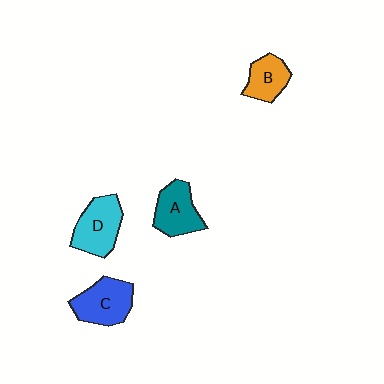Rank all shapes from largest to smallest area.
From largest to smallest: D (cyan), C (blue), A (teal), B (orange).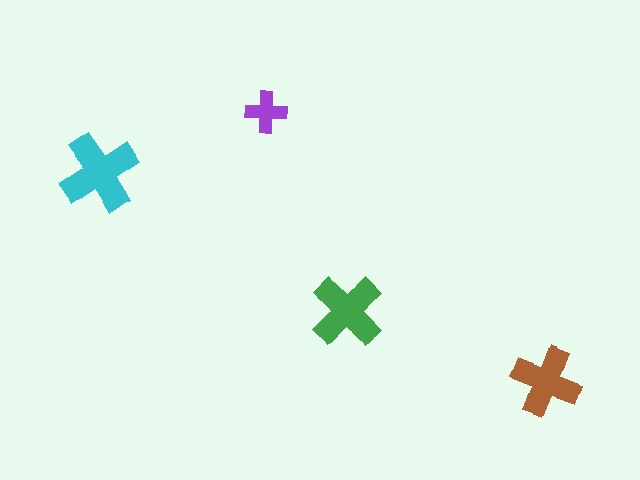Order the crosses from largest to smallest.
the cyan one, the green one, the brown one, the purple one.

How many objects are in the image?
There are 4 objects in the image.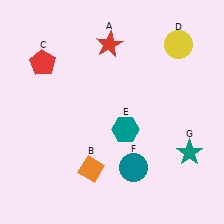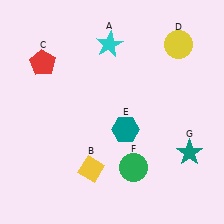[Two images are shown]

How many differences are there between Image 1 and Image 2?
There are 3 differences between the two images.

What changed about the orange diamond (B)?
In Image 1, B is orange. In Image 2, it changed to yellow.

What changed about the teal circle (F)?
In Image 1, F is teal. In Image 2, it changed to green.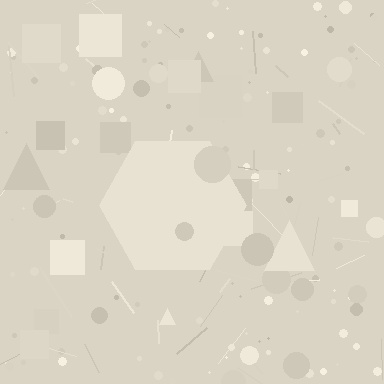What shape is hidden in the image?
A hexagon is hidden in the image.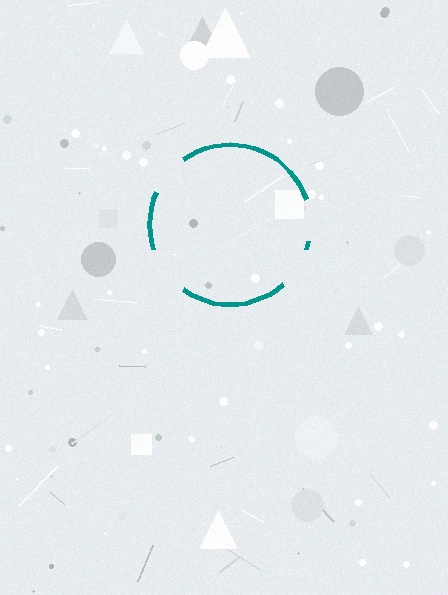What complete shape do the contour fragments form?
The contour fragments form a circle.